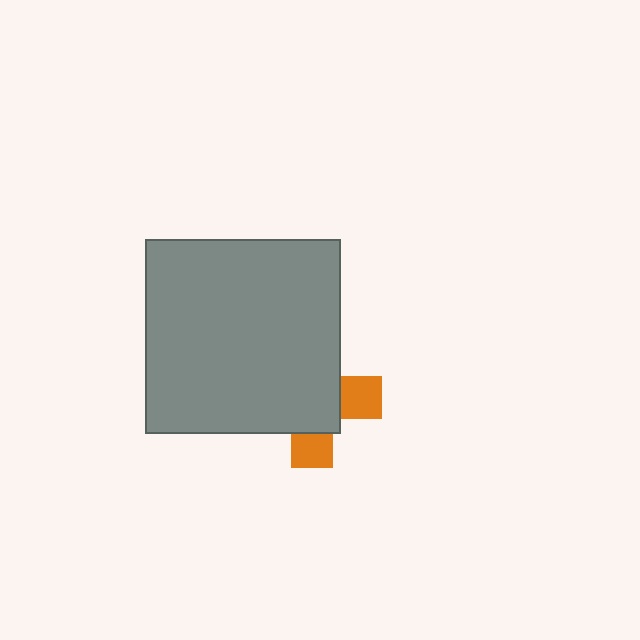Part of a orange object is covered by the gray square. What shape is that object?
It is a cross.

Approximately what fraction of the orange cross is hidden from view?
Roughly 69% of the orange cross is hidden behind the gray square.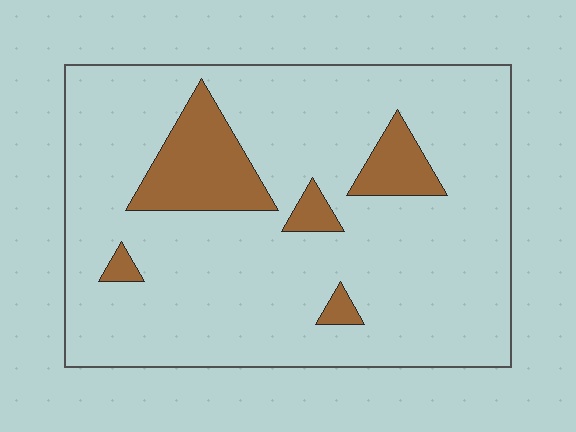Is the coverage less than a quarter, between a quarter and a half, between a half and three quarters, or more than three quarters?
Less than a quarter.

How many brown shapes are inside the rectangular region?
5.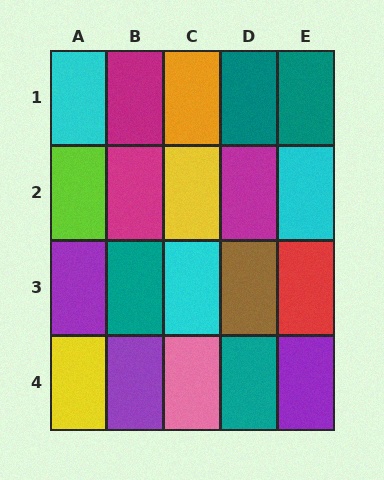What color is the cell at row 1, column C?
Orange.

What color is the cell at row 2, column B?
Magenta.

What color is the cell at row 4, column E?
Purple.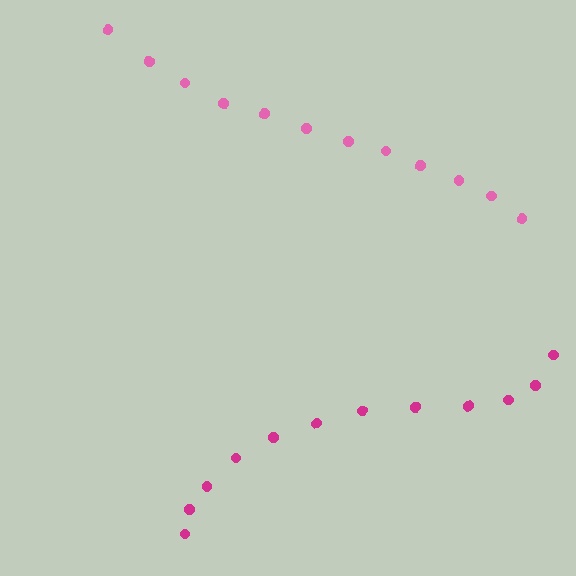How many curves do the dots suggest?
There are 2 distinct paths.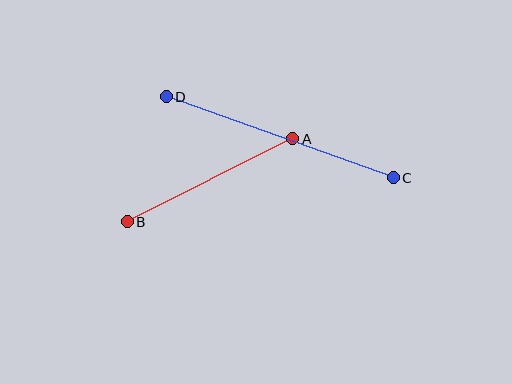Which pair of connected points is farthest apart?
Points C and D are farthest apart.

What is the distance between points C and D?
The distance is approximately 241 pixels.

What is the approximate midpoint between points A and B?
The midpoint is at approximately (210, 180) pixels.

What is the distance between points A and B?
The distance is approximately 185 pixels.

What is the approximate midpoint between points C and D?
The midpoint is at approximately (280, 137) pixels.